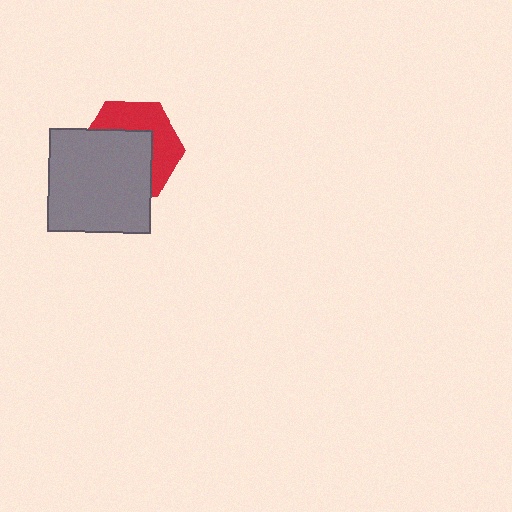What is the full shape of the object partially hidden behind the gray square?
The partially hidden object is a red hexagon.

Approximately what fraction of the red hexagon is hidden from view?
Roughly 55% of the red hexagon is hidden behind the gray square.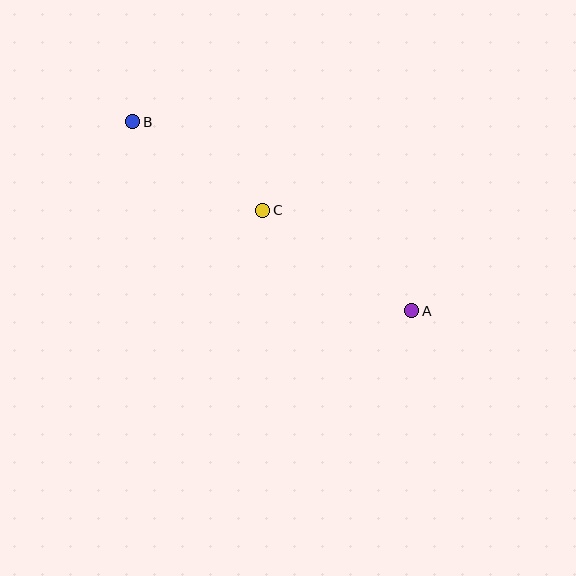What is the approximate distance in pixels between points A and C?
The distance between A and C is approximately 180 pixels.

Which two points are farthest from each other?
Points A and B are farthest from each other.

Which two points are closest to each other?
Points B and C are closest to each other.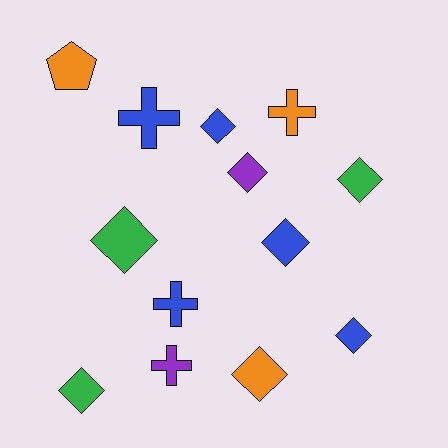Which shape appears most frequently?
Diamond, with 8 objects.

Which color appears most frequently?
Blue, with 5 objects.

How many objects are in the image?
There are 13 objects.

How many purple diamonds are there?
There is 1 purple diamond.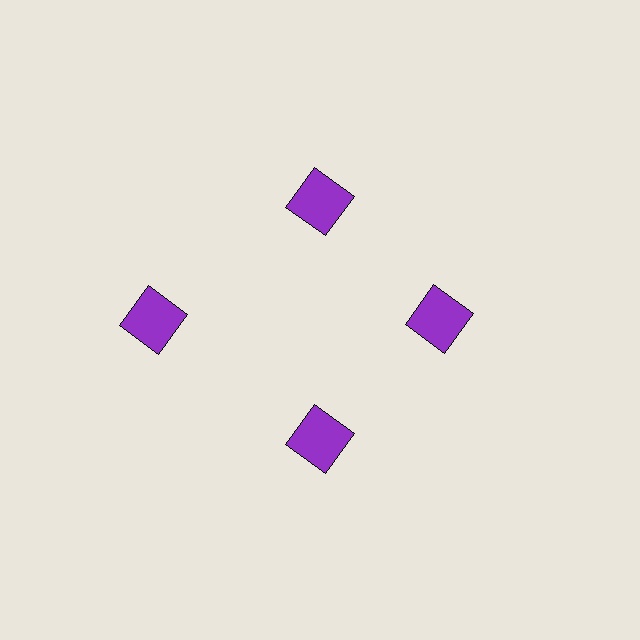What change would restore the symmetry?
The symmetry would be restored by moving it inward, back onto the ring so that all 4 squares sit at equal angles and equal distance from the center.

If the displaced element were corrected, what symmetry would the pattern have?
It would have 4-fold rotational symmetry — the pattern would map onto itself every 90 degrees.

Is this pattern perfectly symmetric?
No. The 4 purple squares are arranged in a ring, but one element near the 9 o'clock position is pushed outward from the center, breaking the 4-fold rotational symmetry.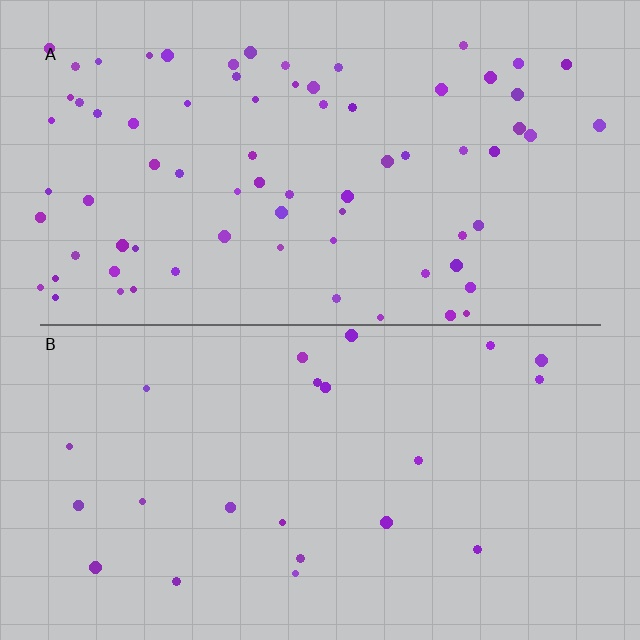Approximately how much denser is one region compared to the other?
Approximately 3.3× — region A over region B.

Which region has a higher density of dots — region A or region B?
A (the top).